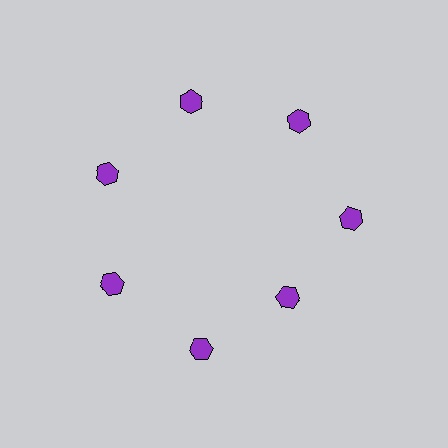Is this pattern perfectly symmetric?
No. The 7 purple hexagons are arranged in a ring, but one element near the 5 o'clock position is pulled inward toward the center, breaking the 7-fold rotational symmetry.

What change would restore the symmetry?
The symmetry would be restored by moving it outward, back onto the ring so that all 7 hexagons sit at equal angles and equal distance from the center.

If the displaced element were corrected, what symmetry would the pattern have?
It would have 7-fold rotational symmetry — the pattern would map onto itself every 51 degrees.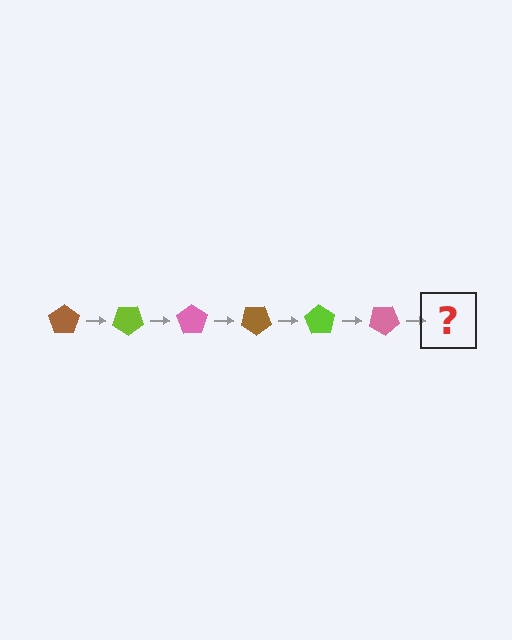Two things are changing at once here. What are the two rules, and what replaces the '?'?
The two rules are that it rotates 35 degrees each step and the color cycles through brown, lime, and pink. The '?' should be a brown pentagon, rotated 210 degrees from the start.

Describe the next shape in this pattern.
It should be a brown pentagon, rotated 210 degrees from the start.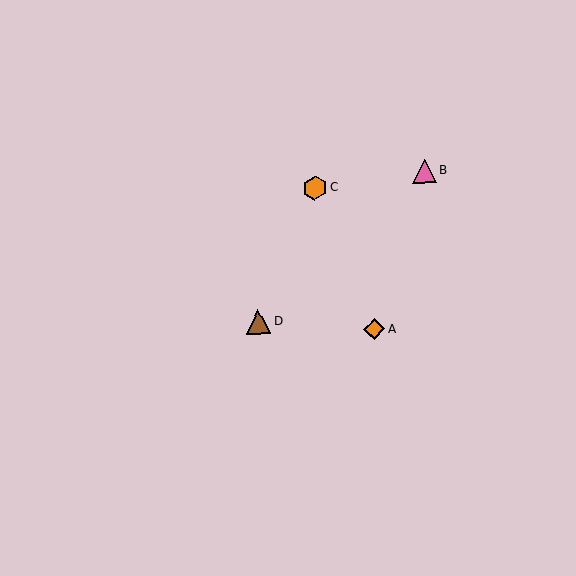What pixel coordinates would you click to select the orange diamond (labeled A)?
Click at (374, 329) to select the orange diamond A.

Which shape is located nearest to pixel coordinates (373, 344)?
The orange diamond (labeled A) at (374, 329) is nearest to that location.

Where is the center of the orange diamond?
The center of the orange diamond is at (374, 329).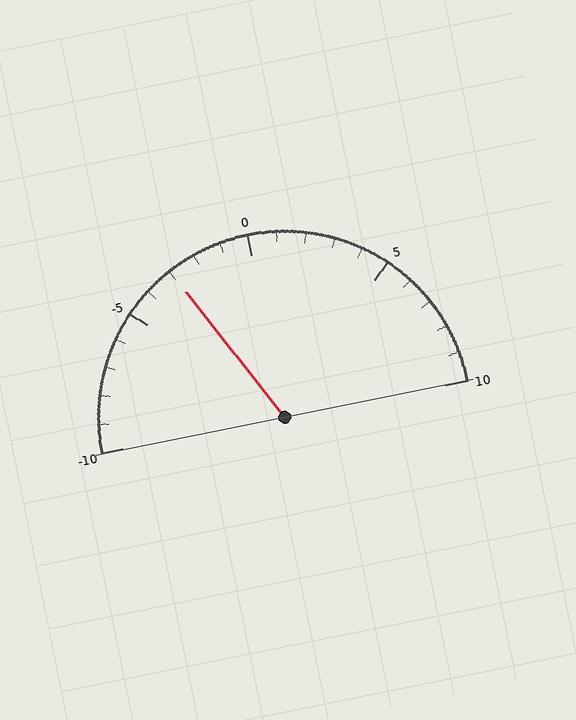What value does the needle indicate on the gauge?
The needle indicates approximately -3.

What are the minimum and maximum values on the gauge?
The gauge ranges from -10 to 10.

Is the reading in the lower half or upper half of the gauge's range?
The reading is in the lower half of the range (-10 to 10).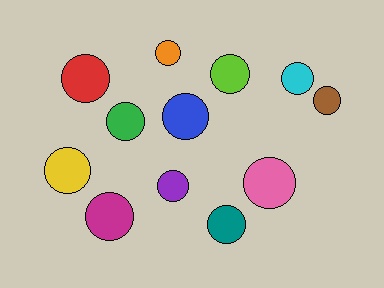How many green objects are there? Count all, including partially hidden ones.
There is 1 green object.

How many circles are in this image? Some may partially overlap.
There are 12 circles.